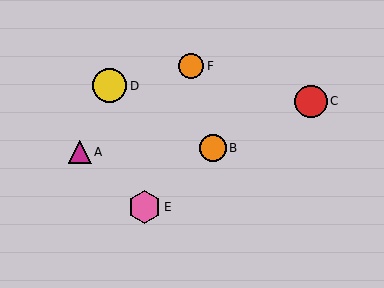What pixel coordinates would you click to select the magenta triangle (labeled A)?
Click at (80, 152) to select the magenta triangle A.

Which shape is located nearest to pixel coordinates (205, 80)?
The orange circle (labeled F) at (191, 66) is nearest to that location.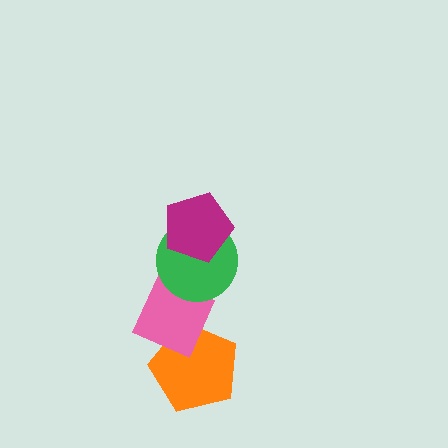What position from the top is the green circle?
The green circle is 2nd from the top.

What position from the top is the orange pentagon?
The orange pentagon is 4th from the top.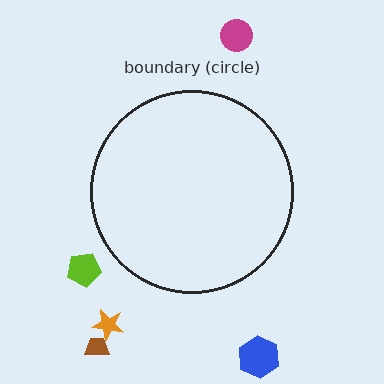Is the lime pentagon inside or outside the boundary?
Outside.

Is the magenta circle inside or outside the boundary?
Outside.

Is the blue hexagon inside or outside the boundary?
Outside.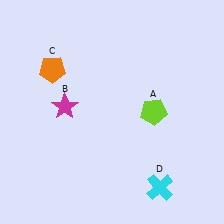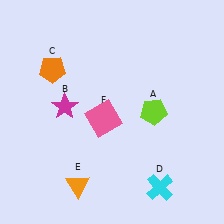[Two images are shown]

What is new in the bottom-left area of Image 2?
A pink square (F) was added in the bottom-left area of Image 2.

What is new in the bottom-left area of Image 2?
An orange triangle (E) was added in the bottom-left area of Image 2.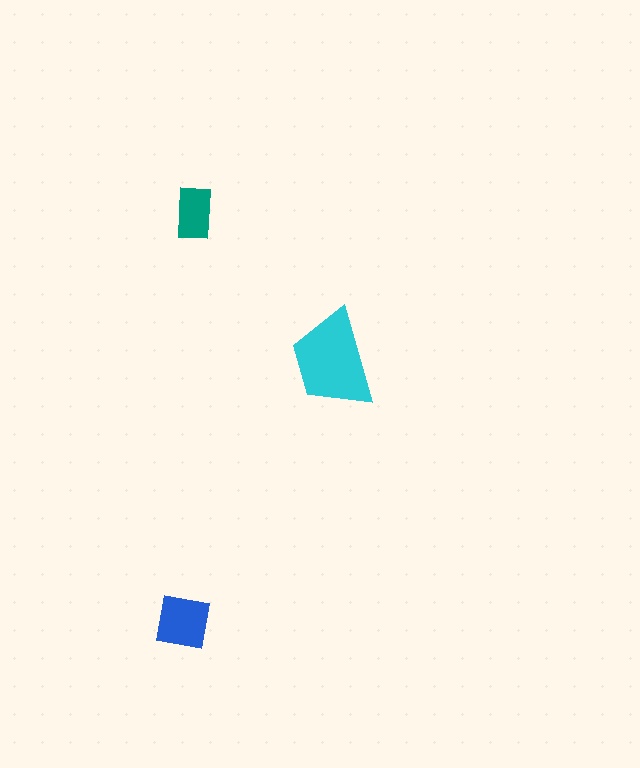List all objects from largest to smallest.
The cyan trapezoid, the blue square, the teal rectangle.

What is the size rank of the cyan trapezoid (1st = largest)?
1st.